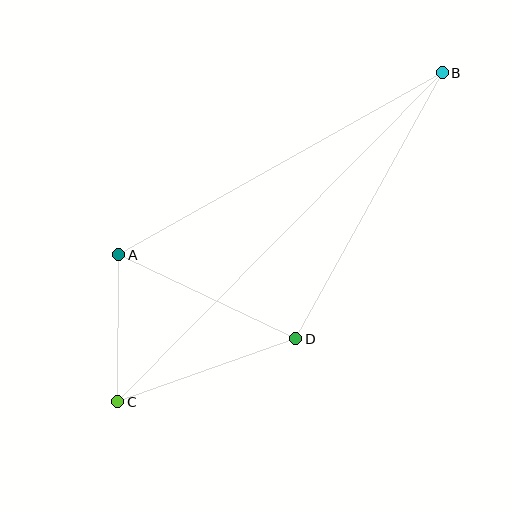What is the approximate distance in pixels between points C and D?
The distance between C and D is approximately 189 pixels.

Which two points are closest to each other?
Points A and C are closest to each other.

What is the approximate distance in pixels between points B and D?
The distance between B and D is approximately 303 pixels.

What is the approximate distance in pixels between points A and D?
The distance between A and D is approximately 196 pixels.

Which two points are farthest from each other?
Points B and C are farthest from each other.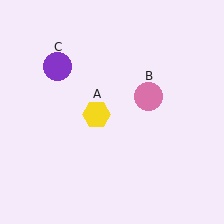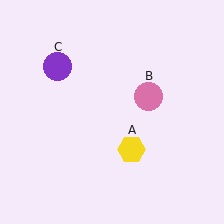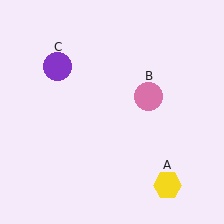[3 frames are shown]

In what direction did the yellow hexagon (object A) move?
The yellow hexagon (object A) moved down and to the right.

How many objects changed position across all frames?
1 object changed position: yellow hexagon (object A).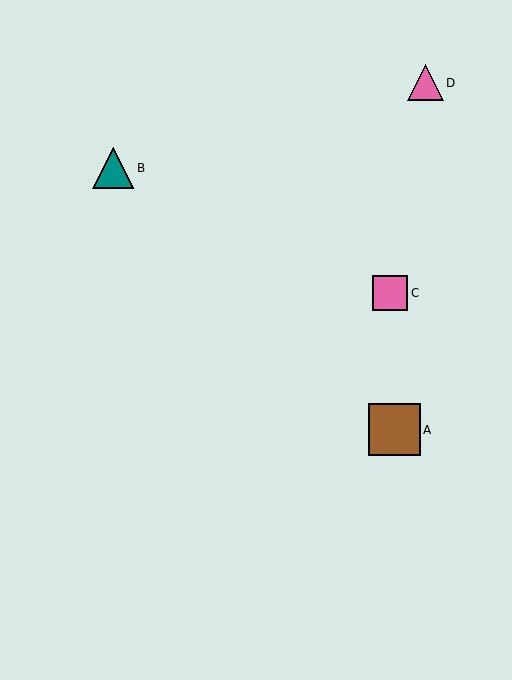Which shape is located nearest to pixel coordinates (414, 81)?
The pink triangle (labeled D) at (425, 83) is nearest to that location.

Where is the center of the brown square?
The center of the brown square is at (394, 430).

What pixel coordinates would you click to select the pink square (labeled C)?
Click at (390, 293) to select the pink square C.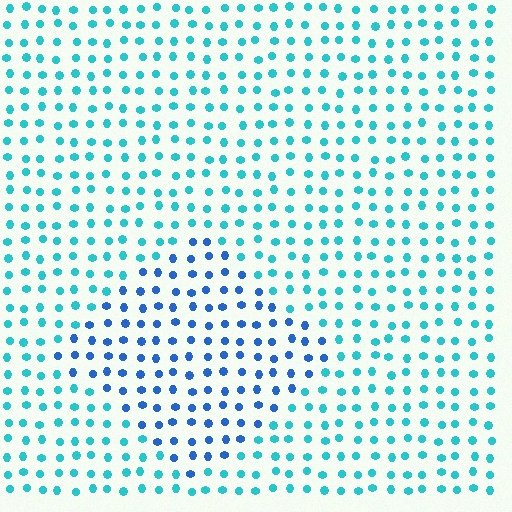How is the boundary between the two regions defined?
The boundary is defined purely by a slight shift in hue (about 36 degrees). Spacing, size, and orientation are identical on both sides.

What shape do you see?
I see a diamond.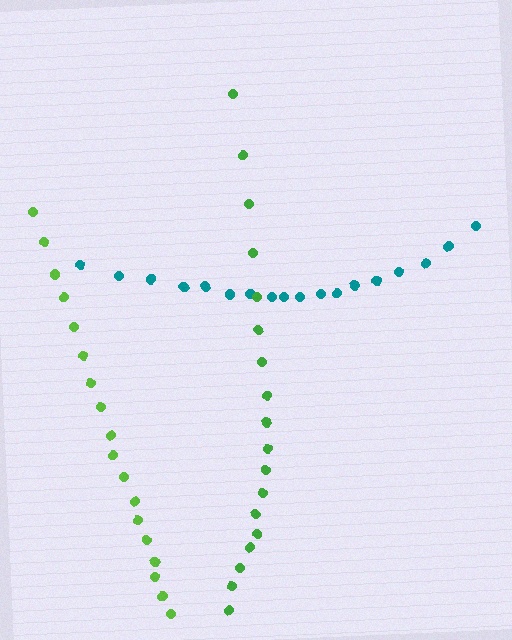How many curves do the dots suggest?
There are 3 distinct paths.